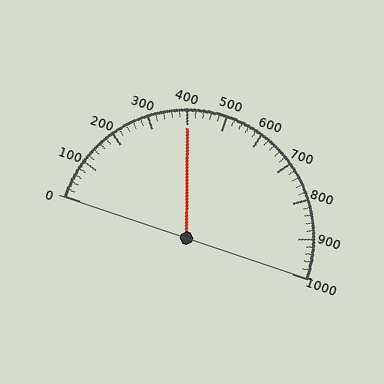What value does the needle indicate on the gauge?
The needle indicates approximately 400.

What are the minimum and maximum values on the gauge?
The gauge ranges from 0 to 1000.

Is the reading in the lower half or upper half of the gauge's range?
The reading is in the lower half of the range (0 to 1000).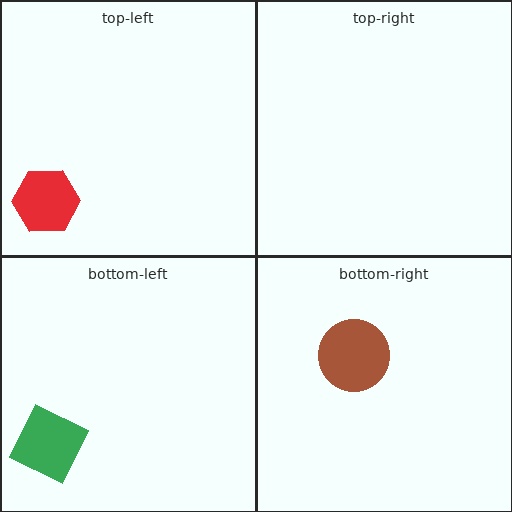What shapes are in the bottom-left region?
The green square.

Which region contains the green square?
The bottom-left region.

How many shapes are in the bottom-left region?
1.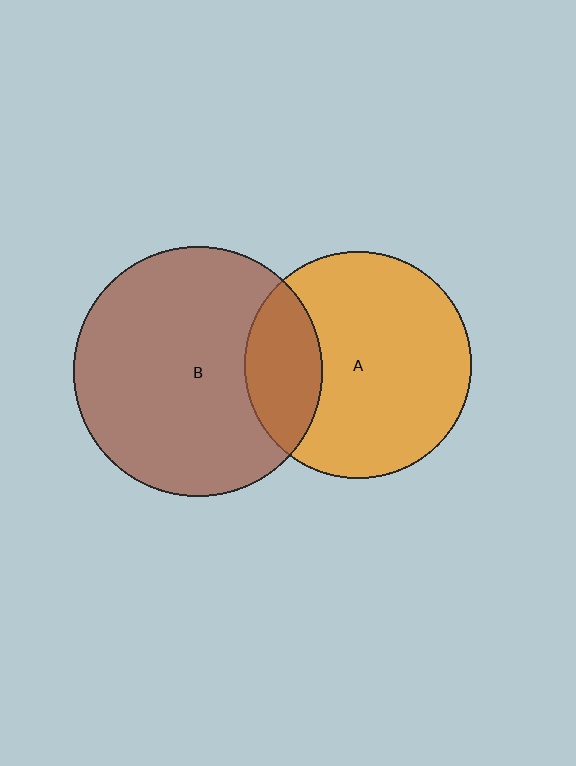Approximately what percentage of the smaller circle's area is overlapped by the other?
Approximately 25%.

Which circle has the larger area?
Circle B (brown).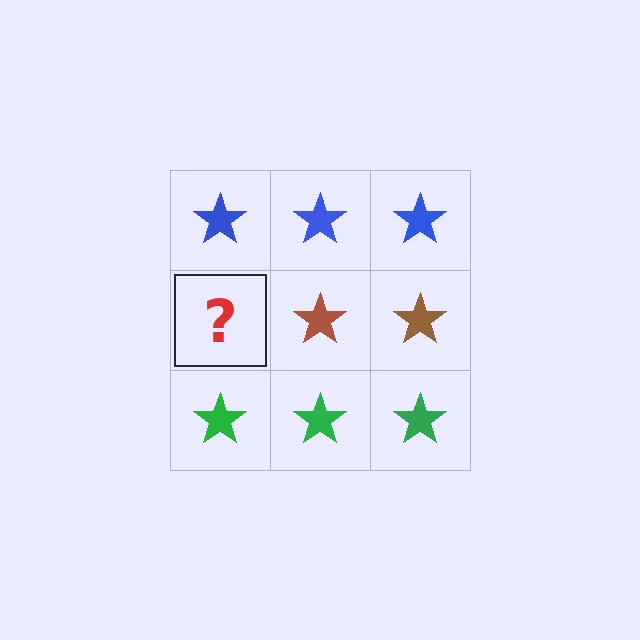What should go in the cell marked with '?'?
The missing cell should contain a brown star.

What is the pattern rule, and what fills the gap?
The rule is that each row has a consistent color. The gap should be filled with a brown star.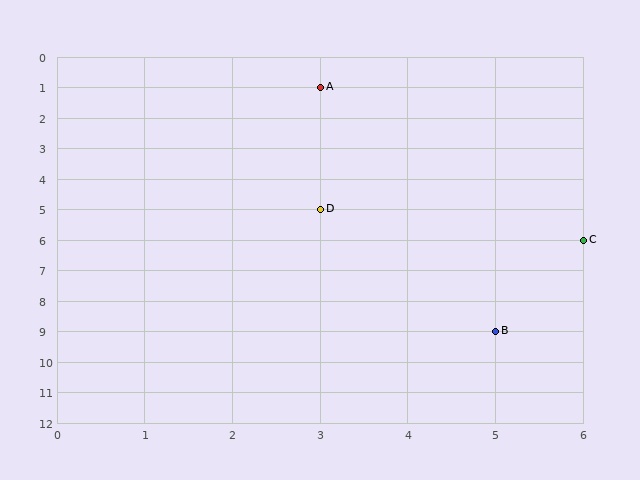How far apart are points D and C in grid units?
Points D and C are 3 columns and 1 row apart (about 3.2 grid units diagonally).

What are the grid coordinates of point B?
Point B is at grid coordinates (5, 9).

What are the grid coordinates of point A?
Point A is at grid coordinates (3, 1).